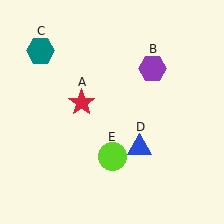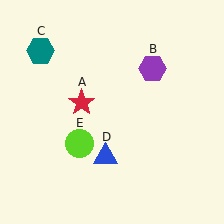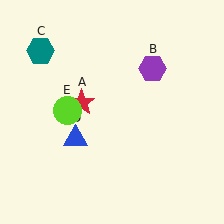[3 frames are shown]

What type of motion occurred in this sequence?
The blue triangle (object D), lime circle (object E) rotated clockwise around the center of the scene.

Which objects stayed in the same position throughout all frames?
Red star (object A) and purple hexagon (object B) and teal hexagon (object C) remained stationary.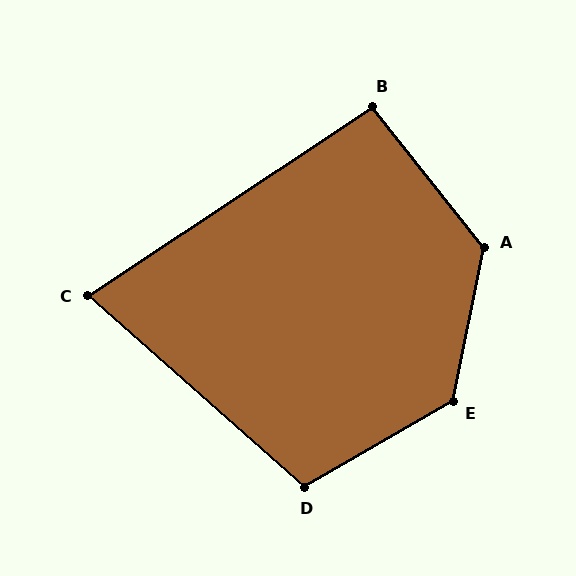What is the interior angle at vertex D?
Approximately 108 degrees (obtuse).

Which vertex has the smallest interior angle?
C, at approximately 75 degrees.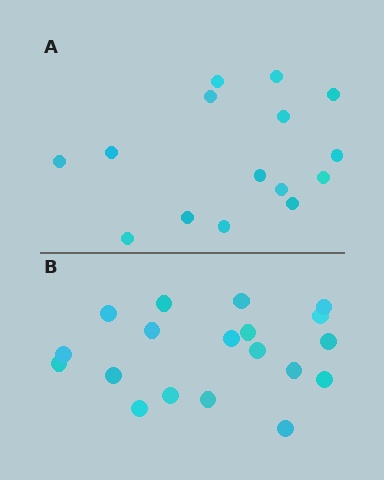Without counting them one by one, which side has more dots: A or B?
Region B (the bottom region) has more dots.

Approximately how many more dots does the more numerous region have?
Region B has about 4 more dots than region A.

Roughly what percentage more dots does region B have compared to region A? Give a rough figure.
About 25% more.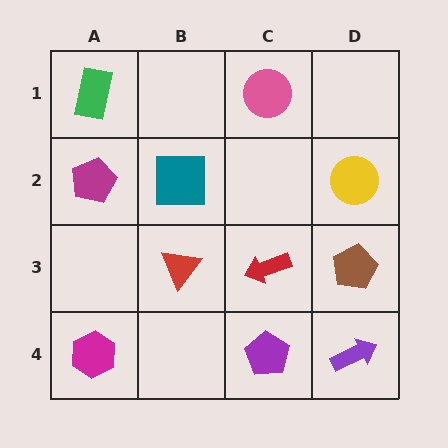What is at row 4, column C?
A purple pentagon.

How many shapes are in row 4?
3 shapes.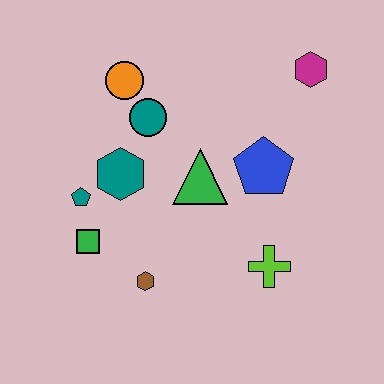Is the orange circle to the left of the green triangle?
Yes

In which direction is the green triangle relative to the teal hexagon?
The green triangle is to the right of the teal hexagon.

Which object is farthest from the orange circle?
The lime cross is farthest from the orange circle.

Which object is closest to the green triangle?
The blue pentagon is closest to the green triangle.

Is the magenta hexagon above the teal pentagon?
Yes